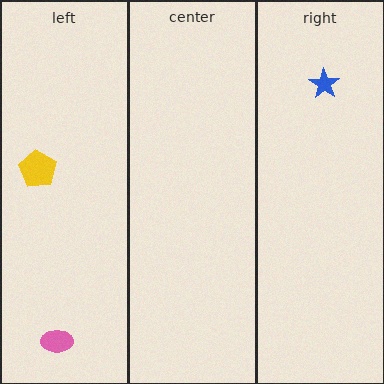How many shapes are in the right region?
1.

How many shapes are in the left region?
2.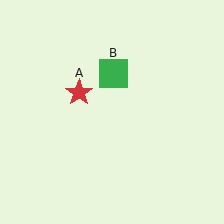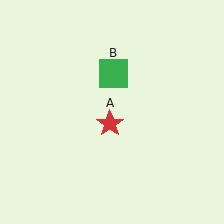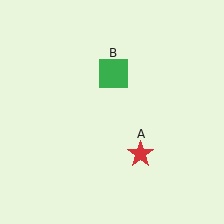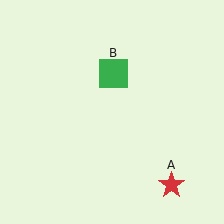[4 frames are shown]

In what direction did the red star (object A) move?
The red star (object A) moved down and to the right.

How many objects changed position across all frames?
1 object changed position: red star (object A).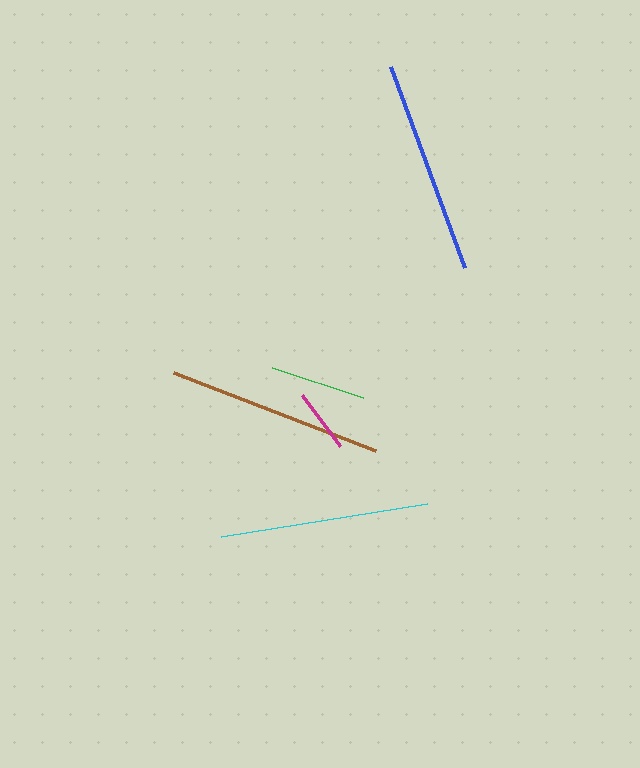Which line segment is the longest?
The brown line is the longest at approximately 216 pixels.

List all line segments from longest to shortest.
From longest to shortest: brown, blue, cyan, green, magenta.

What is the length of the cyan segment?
The cyan segment is approximately 209 pixels long.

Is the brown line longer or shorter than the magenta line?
The brown line is longer than the magenta line.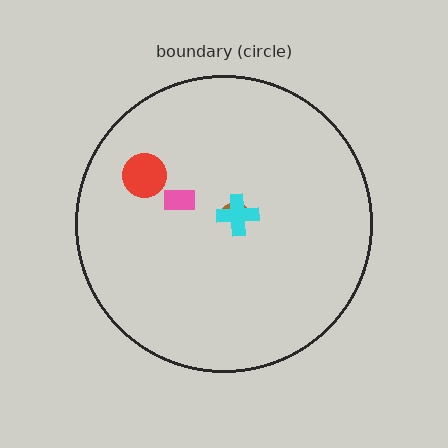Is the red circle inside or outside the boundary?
Inside.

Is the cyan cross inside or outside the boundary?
Inside.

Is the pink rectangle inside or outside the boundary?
Inside.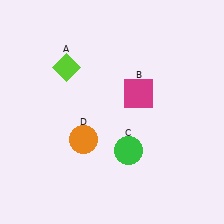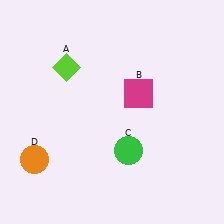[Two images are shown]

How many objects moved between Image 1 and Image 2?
1 object moved between the two images.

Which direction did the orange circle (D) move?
The orange circle (D) moved left.